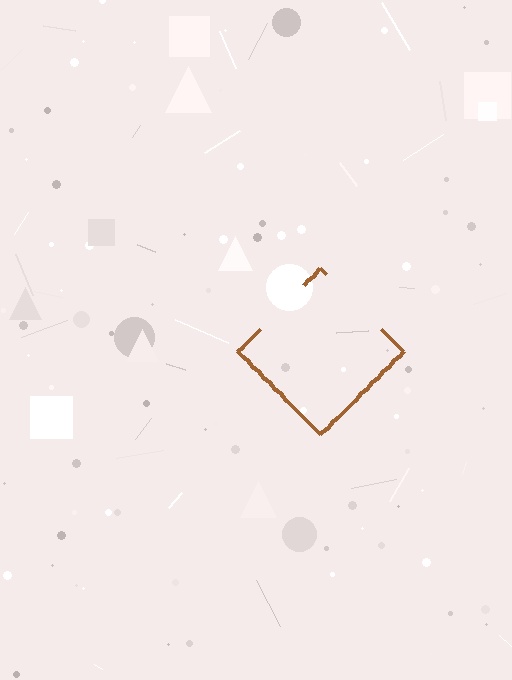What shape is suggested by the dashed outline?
The dashed outline suggests a diamond.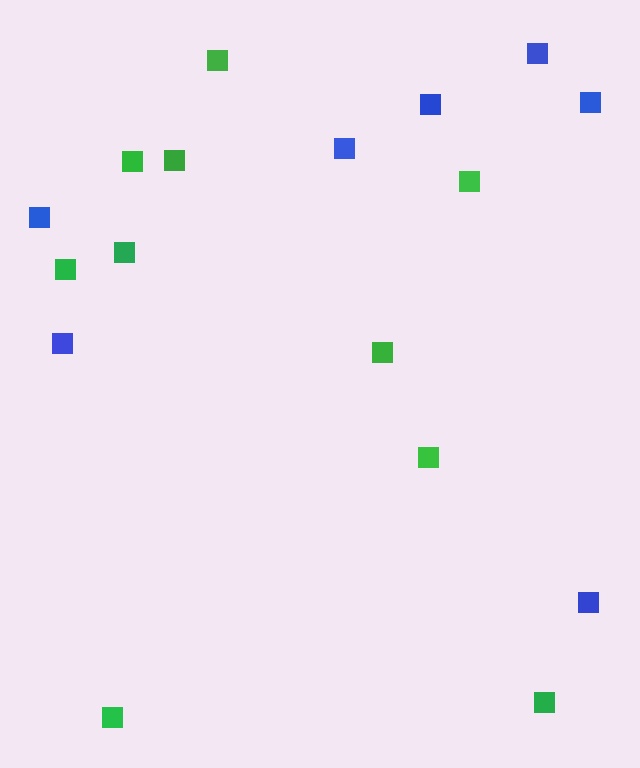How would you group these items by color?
There are 2 groups: one group of blue squares (7) and one group of green squares (10).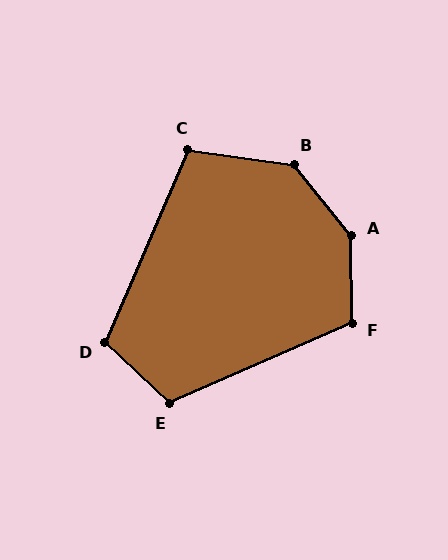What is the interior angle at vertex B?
Approximately 137 degrees (obtuse).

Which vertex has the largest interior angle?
A, at approximately 141 degrees.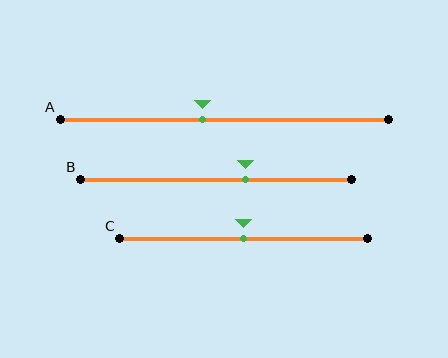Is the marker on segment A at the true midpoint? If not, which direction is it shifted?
No, the marker on segment A is shifted to the left by about 6% of the segment length.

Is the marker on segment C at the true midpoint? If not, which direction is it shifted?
Yes, the marker on segment C is at the true midpoint.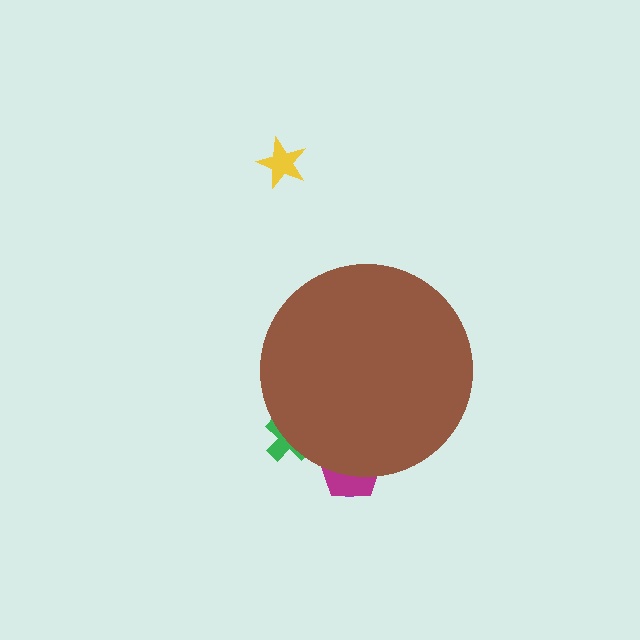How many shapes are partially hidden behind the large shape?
3 shapes are partially hidden.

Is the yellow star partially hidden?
No, the yellow star is fully visible.